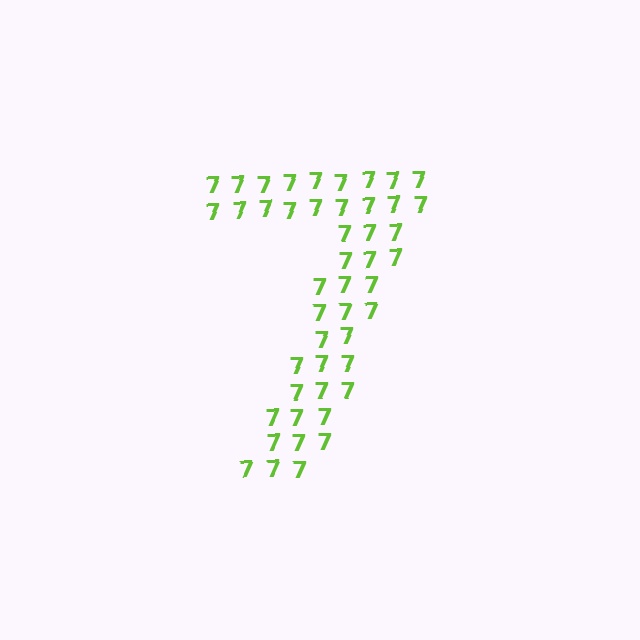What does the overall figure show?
The overall figure shows the digit 7.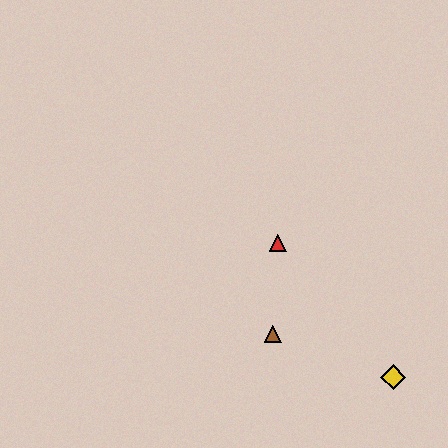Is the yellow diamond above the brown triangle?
No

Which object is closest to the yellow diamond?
The brown triangle is closest to the yellow diamond.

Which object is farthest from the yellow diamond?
The red triangle is farthest from the yellow diamond.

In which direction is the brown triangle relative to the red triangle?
The brown triangle is below the red triangle.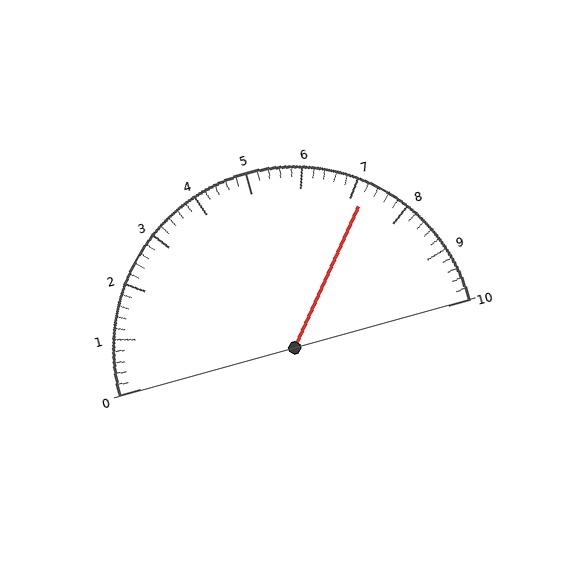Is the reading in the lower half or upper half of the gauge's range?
The reading is in the upper half of the range (0 to 10).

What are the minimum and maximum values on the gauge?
The gauge ranges from 0 to 10.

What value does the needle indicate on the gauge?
The needle indicates approximately 7.2.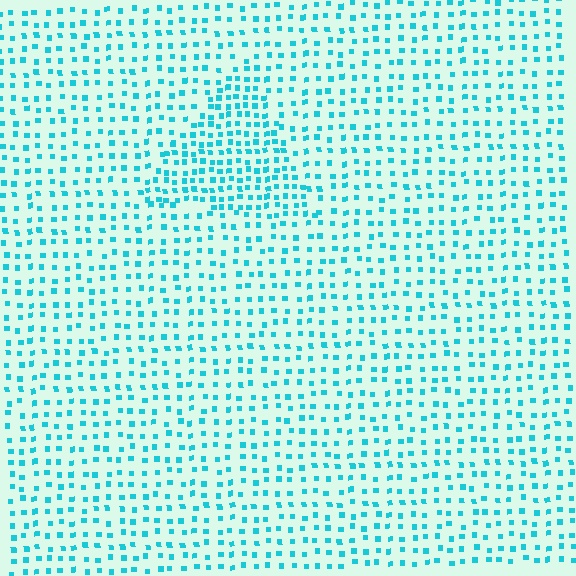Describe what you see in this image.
The image contains small cyan elements arranged at two different densities. A triangle-shaped region is visible where the elements are more densely packed than the surrounding area.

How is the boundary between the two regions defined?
The boundary is defined by a change in element density (approximately 1.8x ratio). All elements are the same color, size, and shape.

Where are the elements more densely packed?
The elements are more densely packed inside the triangle boundary.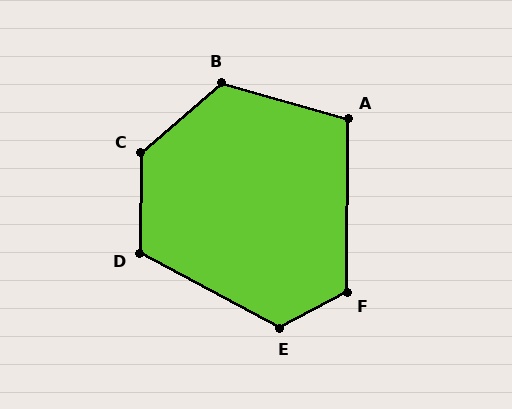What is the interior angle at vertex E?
Approximately 123 degrees (obtuse).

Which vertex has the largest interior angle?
C, at approximately 132 degrees.